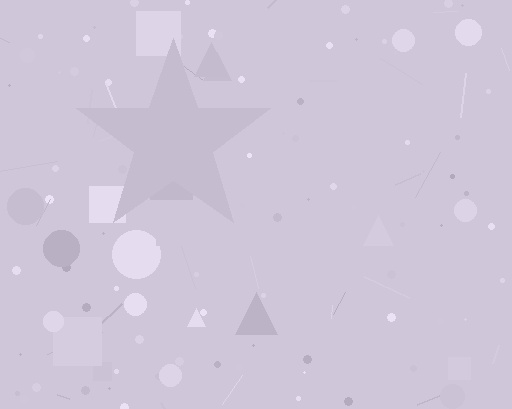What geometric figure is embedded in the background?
A star is embedded in the background.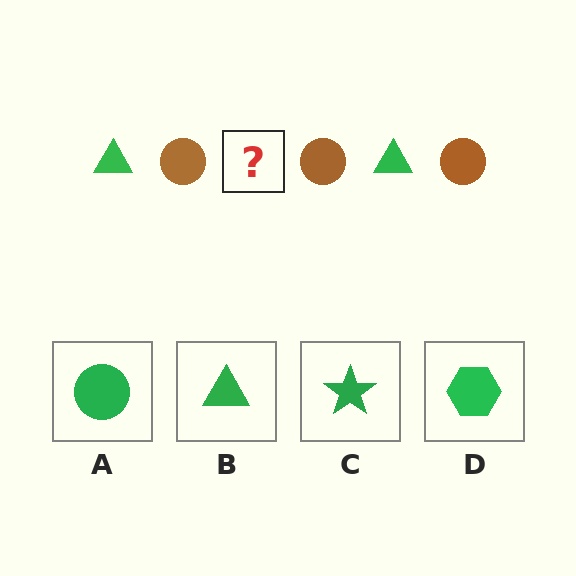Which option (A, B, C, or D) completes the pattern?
B.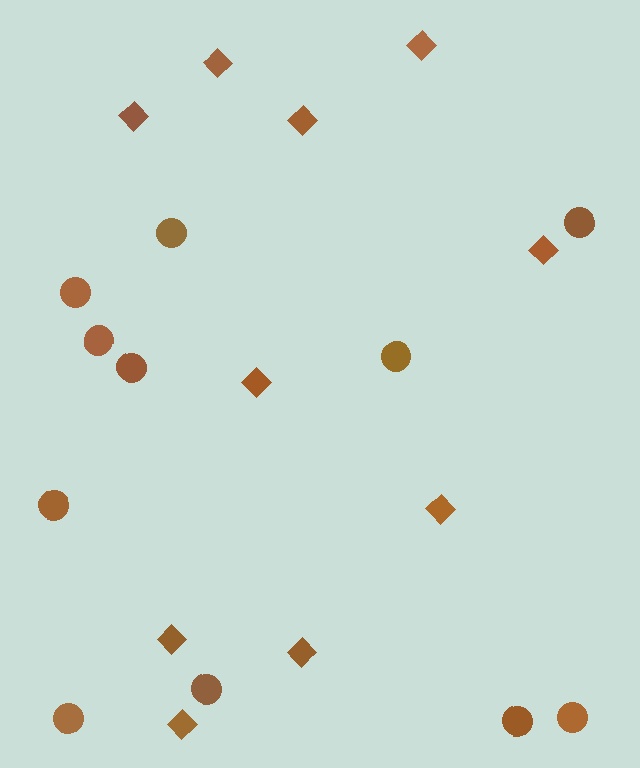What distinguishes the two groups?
There are 2 groups: one group of diamonds (10) and one group of circles (11).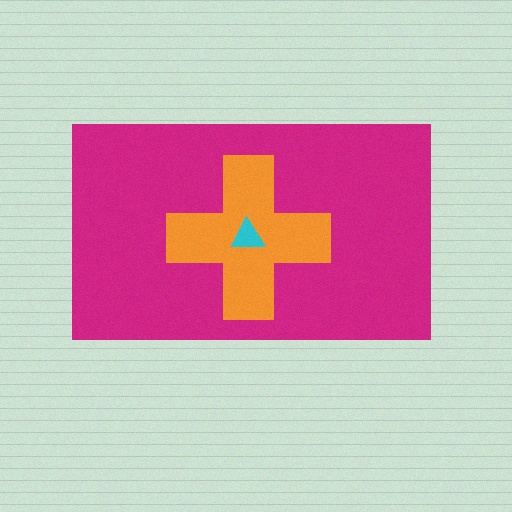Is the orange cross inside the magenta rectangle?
Yes.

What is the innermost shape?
The cyan triangle.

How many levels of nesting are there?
3.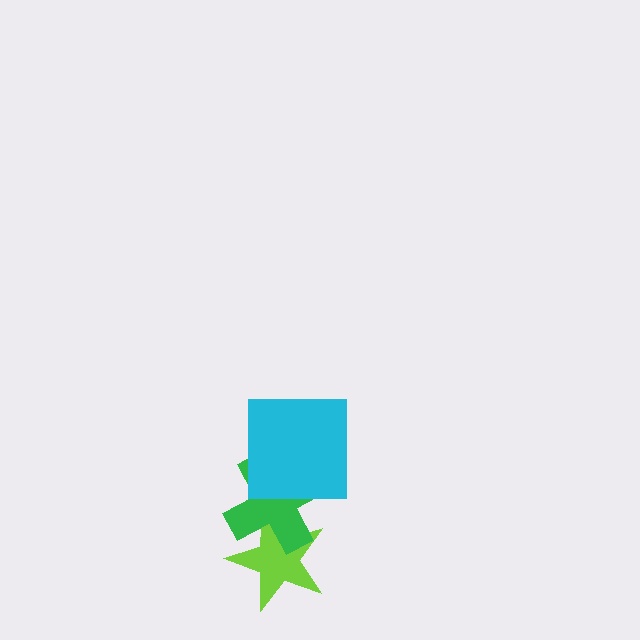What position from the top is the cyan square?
The cyan square is 1st from the top.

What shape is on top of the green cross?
The cyan square is on top of the green cross.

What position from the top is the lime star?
The lime star is 3rd from the top.